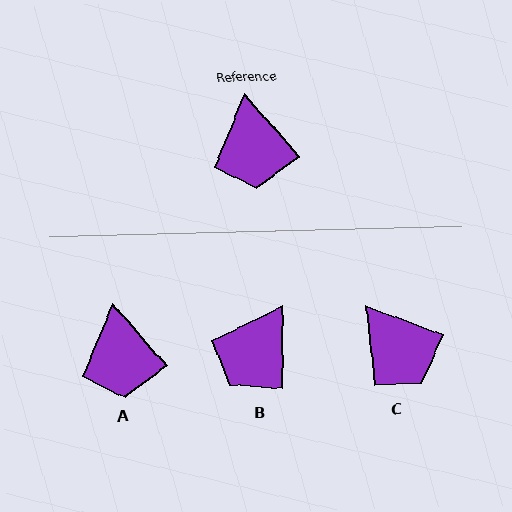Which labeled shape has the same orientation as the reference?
A.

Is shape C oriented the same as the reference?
No, it is off by about 29 degrees.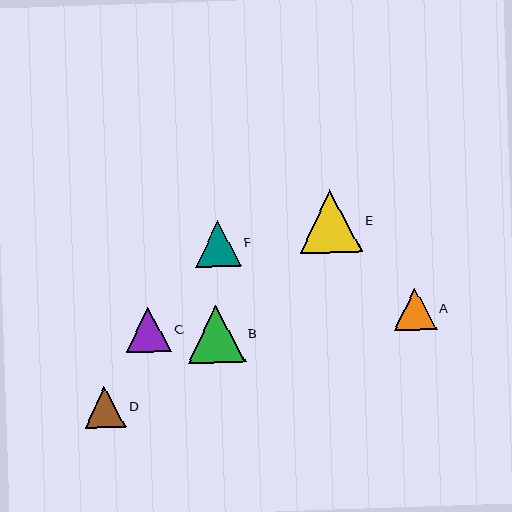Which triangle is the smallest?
Triangle D is the smallest with a size of approximately 41 pixels.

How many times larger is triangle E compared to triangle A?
Triangle E is approximately 1.5 times the size of triangle A.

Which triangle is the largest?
Triangle E is the largest with a size of approximately 62 pixels.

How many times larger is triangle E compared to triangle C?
Triangle E is approximately 1.4 times the size of triangle C.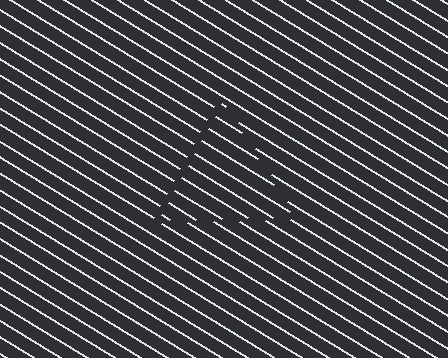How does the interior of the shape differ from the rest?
The interior of the shape contains the same grating, shifted by half a period — the contour is defined by the phase discontinuity where line-ends from the inner and outer gratings abut.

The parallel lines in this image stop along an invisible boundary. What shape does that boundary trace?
An illusory triangle. The interior of the shape contains the same grating, shifted by half a period — the contour is defined by the phase discontinuity where line-ends from the inner and outer gratings abut.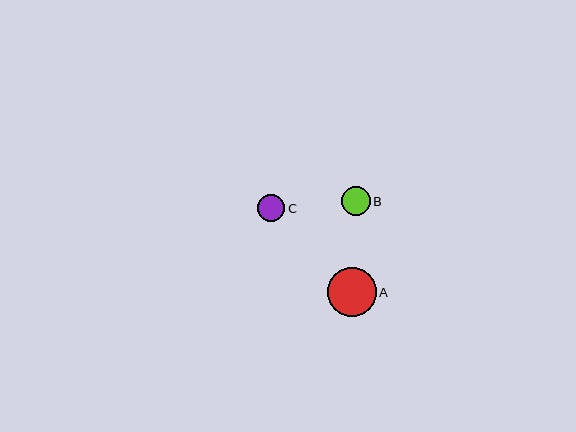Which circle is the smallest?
Circle C is the smallest with a size of approximately 27 pixels.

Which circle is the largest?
Circle A is the largest with a size of approximately 49 pixels.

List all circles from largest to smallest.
From largest to smallest: A, B, C.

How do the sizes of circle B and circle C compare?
Circle B and circle C are approximately the same size.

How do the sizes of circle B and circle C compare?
Circle B and circle C are approximately the same size.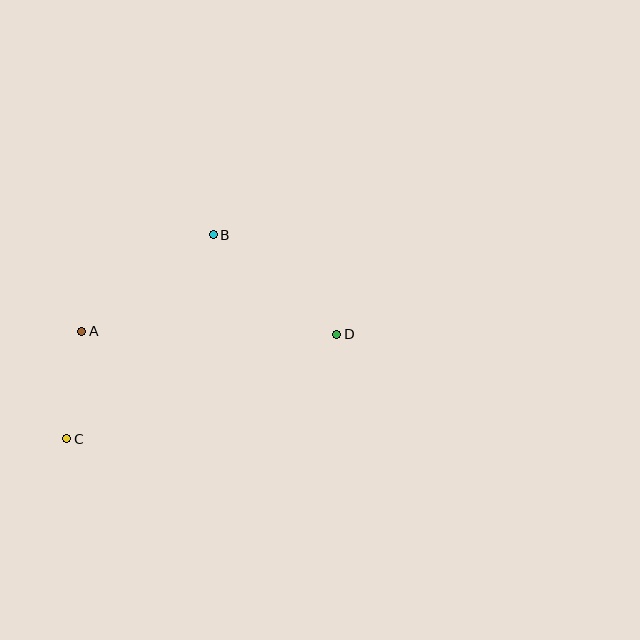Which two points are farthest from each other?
Points C and D are farthest from each other.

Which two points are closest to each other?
Points A and C are closest to each other.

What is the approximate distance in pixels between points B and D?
The distance between B and D is approximately 159 pixels.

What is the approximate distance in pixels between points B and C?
The distance between B and C is approximately 251 pixels.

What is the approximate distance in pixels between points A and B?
The distance between A and B is approximately 163 pixels.